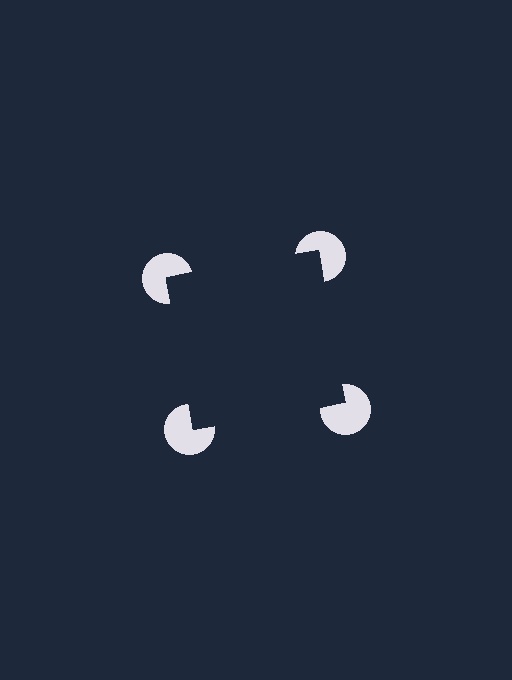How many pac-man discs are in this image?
There are 4 — one at each vertex of the illusory square.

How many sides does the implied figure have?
4 sides.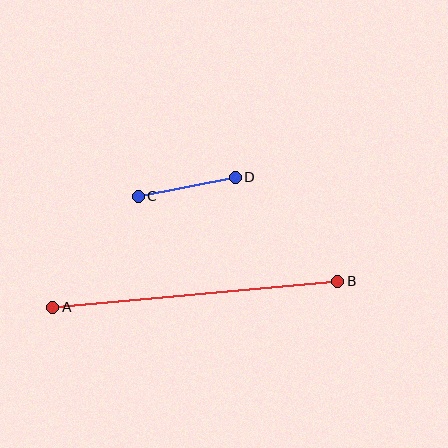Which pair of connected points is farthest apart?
Points A and B are farthest apart.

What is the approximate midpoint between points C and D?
The midpoint is at approximately (187, 187) pixels.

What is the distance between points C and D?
The distance is approximately 99 pixels.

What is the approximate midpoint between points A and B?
The midpoint is at approximately (195, 294) pixels.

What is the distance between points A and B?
The distance is approximately 286 pixels.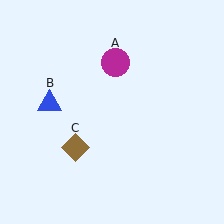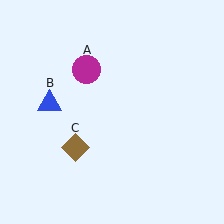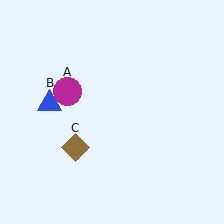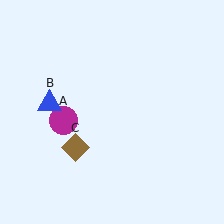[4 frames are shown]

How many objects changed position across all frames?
1 object changed position: magenta circle (object A).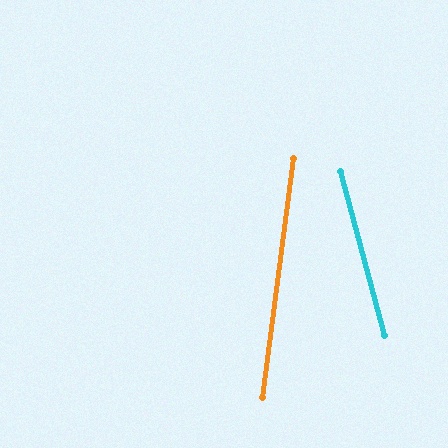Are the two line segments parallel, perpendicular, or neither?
Neither parallel nor perpendicular — they differ by about 22°.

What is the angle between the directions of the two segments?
Approximately 22 degrees.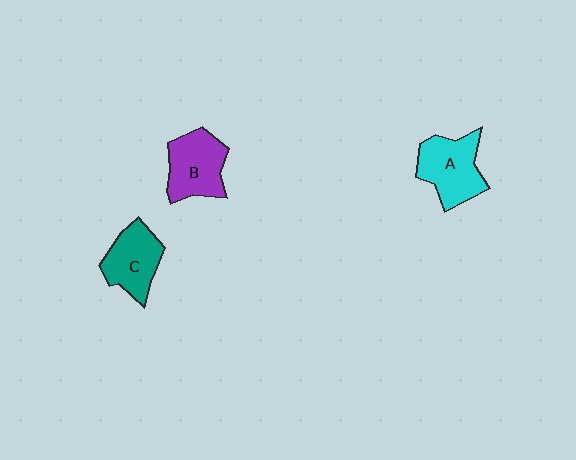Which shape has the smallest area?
Shape C (teal).